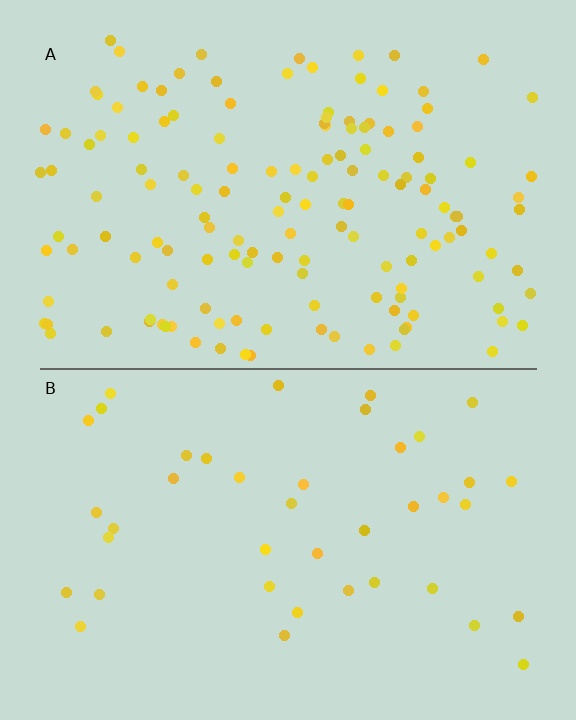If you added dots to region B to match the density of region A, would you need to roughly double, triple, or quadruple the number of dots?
Approximately triple.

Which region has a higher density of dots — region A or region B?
A (the top).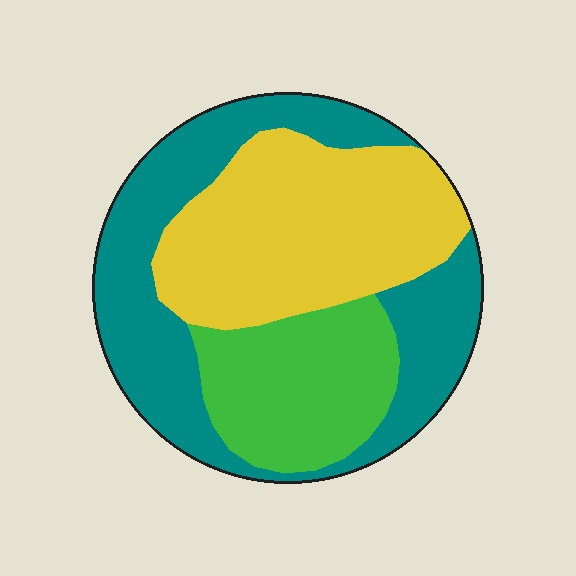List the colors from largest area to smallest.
From largest to smallest: teal, yellow, green.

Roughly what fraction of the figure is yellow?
Yellow covers 37% of the figure.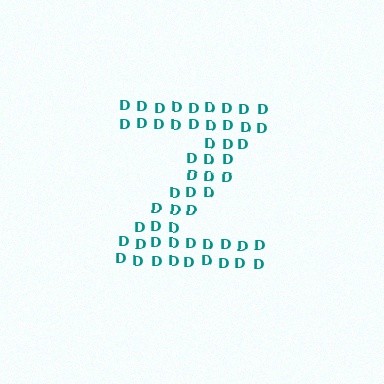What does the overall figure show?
The overall figure shows the letter Z.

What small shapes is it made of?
It is made of small letter D's.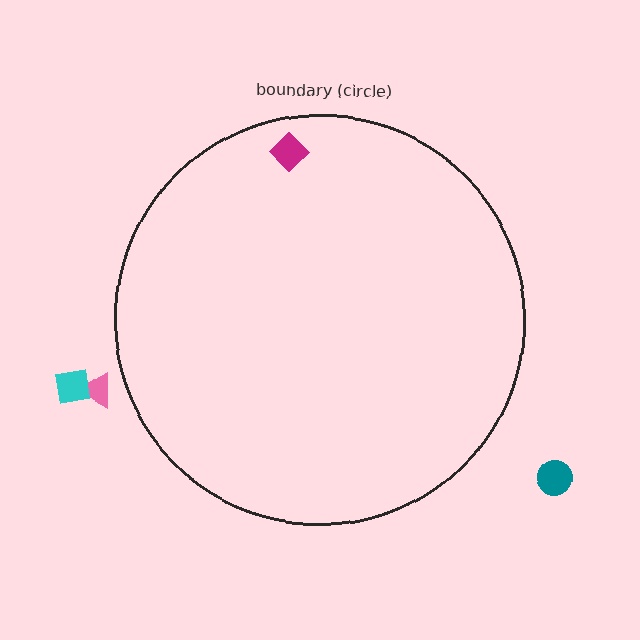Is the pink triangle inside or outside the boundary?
Outside.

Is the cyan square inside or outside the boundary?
Outside.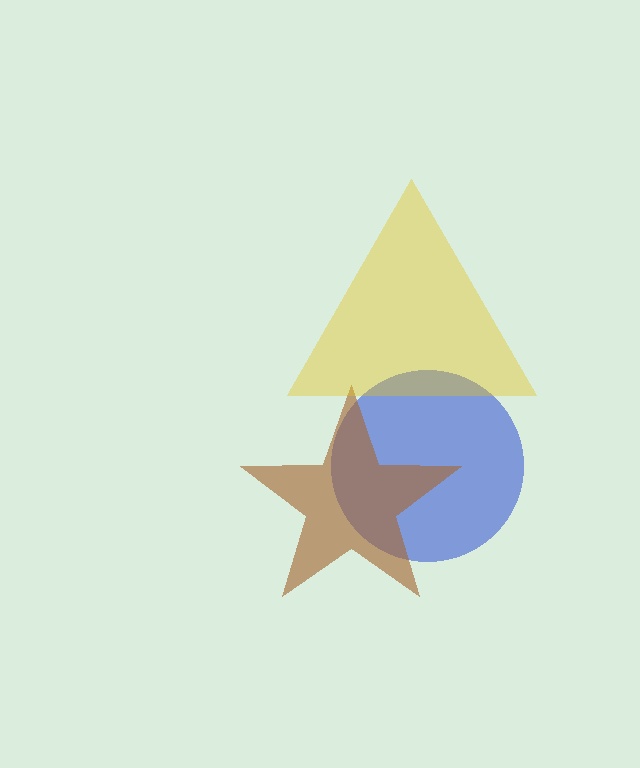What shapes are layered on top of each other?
The layered shapes are: a blue circle, a brown star, a yellow triangle.